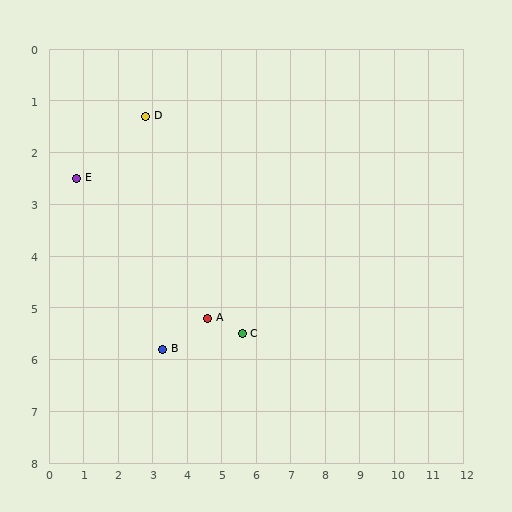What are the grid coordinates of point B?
Point B is at approximately (3.3, 5.8).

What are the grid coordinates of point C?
Point C is at approximately (5.6, 5.5).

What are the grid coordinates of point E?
Point E is at approximately (0.8, 2.5).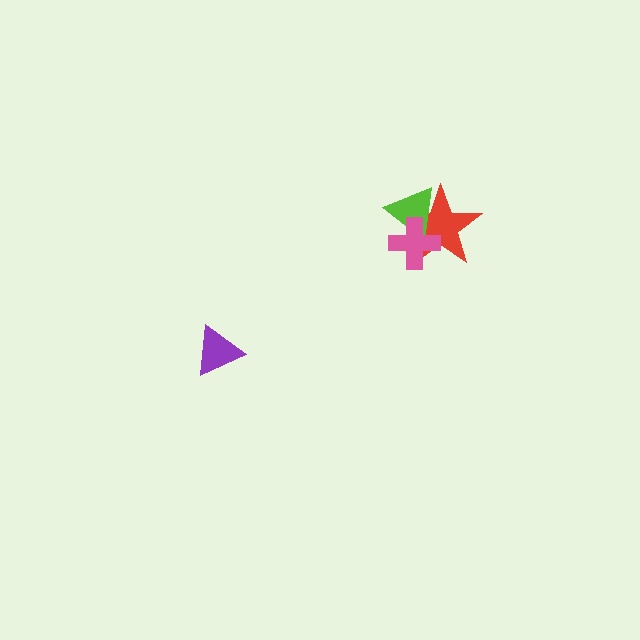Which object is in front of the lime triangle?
The pink cross is in front of the lime triangle.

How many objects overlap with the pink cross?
2 objects overlap with the pink cross.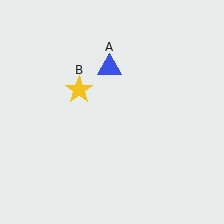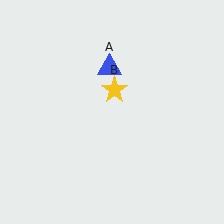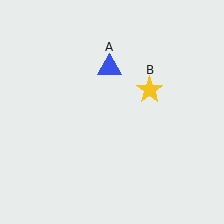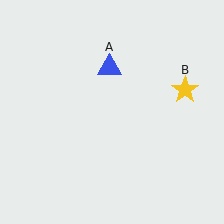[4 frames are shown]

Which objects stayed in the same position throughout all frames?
Blue triangle (object A) remained stationary.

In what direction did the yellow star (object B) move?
The yellow star (object B) moved right.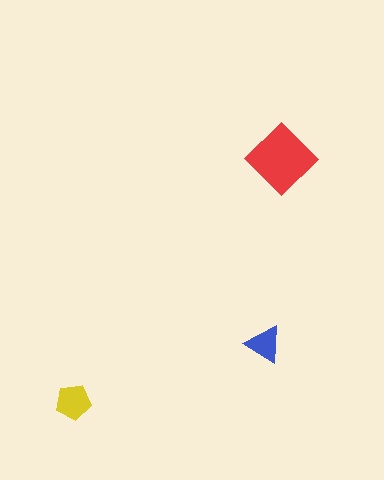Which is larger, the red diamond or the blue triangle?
The red diamond.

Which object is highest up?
The red diamond is topmost.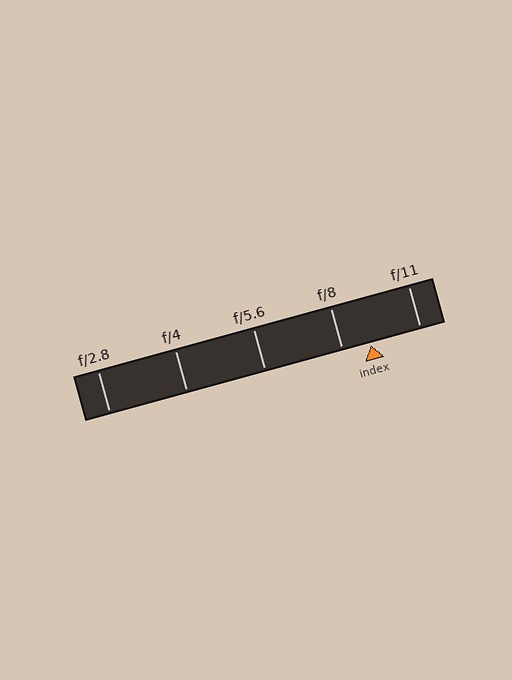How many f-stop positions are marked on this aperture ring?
There are 5 f-stop positions marked.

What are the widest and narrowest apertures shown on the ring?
The widest aperture shown is f/2.8 and the narrowest is f/11.